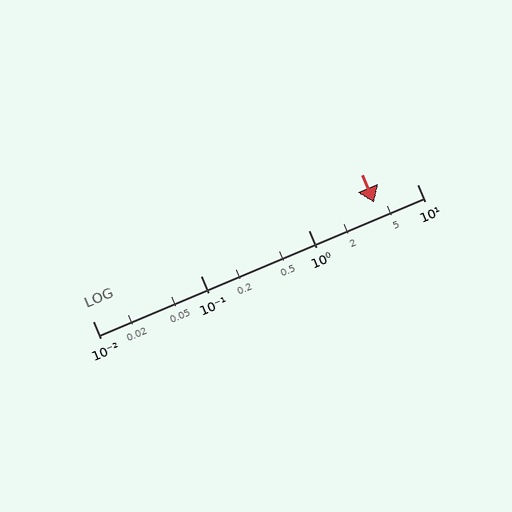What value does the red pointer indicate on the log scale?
The pointer indicates approximately 4.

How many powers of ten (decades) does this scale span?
The scale spans 3 decades, from 0.01 to 10.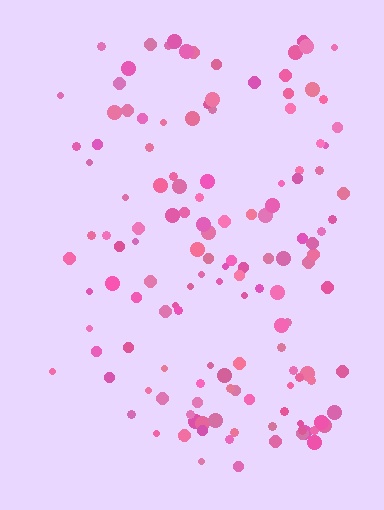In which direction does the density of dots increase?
From left to right, with the right side densest.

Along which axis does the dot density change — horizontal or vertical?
Horizontal.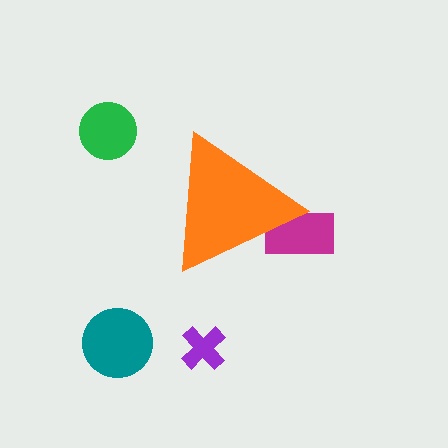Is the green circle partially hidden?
No, the green circle is fully visible.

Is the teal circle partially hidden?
No, the teal circle is fully visible.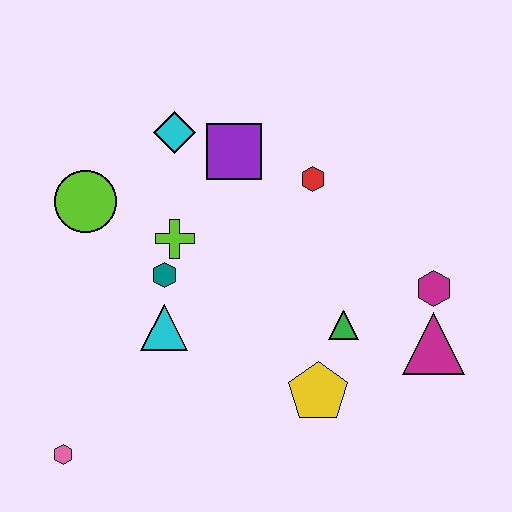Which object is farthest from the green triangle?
The pink hexagon is farthest from the green triangle.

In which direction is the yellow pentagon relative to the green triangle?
The yellow pentagon is below the green triangle.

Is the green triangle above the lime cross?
No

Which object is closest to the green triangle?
The yellow pentagon is closest to the green triangle.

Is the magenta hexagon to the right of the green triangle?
Yes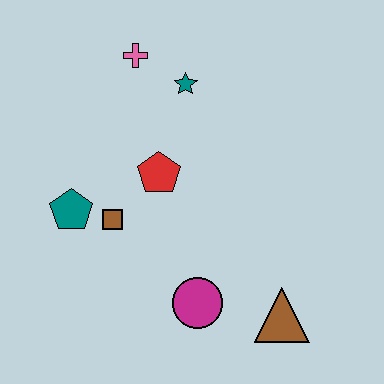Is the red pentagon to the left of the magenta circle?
Yes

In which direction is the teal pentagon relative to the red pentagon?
The teal pentagon is to the left of the red pentagon.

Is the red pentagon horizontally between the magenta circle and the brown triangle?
No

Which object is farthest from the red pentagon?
The brown triangle is farthest from the red pentagon.